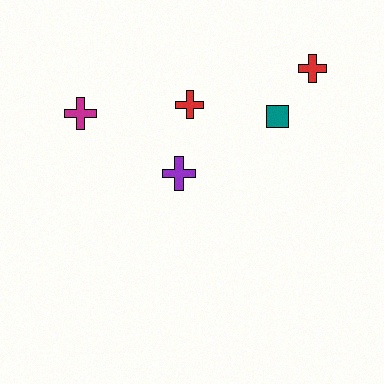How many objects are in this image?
There are 5 objects.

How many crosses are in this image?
There are 4 crosses.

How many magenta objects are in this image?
There is 1 magenta object.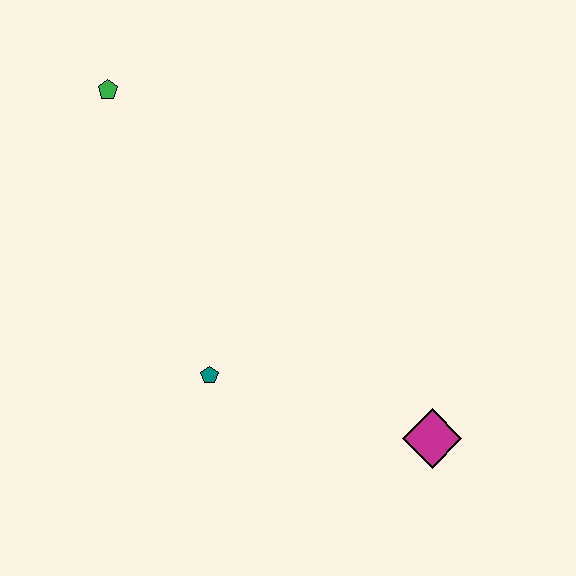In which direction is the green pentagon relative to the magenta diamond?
The green pentagon is above the magenta diamond.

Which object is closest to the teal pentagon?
The magenta diamond is closest to the teal pentagon.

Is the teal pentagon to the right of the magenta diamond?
No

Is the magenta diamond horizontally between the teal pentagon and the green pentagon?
No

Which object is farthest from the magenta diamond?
The green pentagon is farthest from the magenta diamond.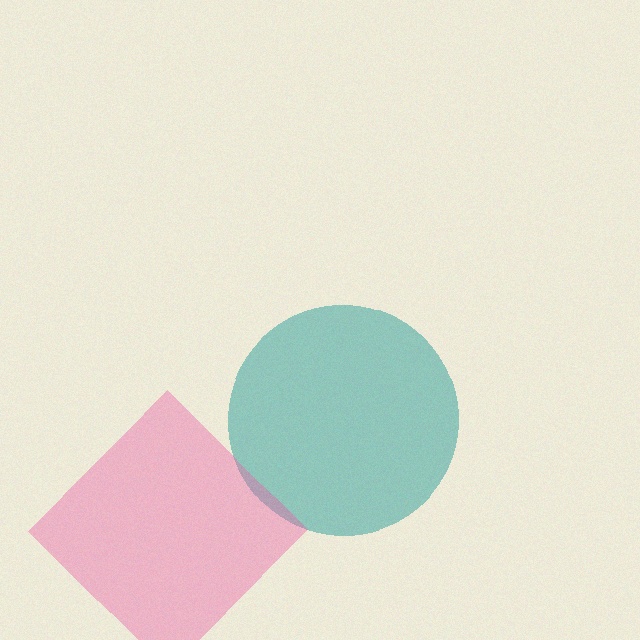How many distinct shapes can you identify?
There are 2 distinct shapes: a teal circle, a pink diamond.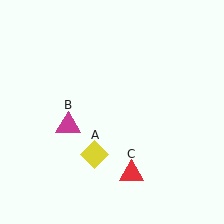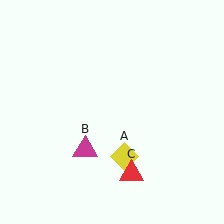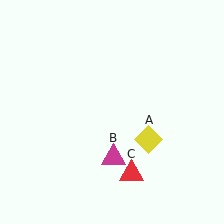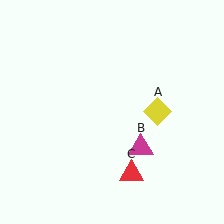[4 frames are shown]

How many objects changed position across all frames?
2 objects changed position: yellow diamond (object A), magenta triangle (object B).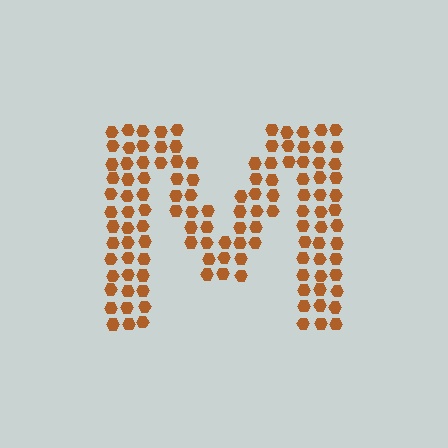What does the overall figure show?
The overall figure shows the letter M.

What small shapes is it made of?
It is made of small hexagons.